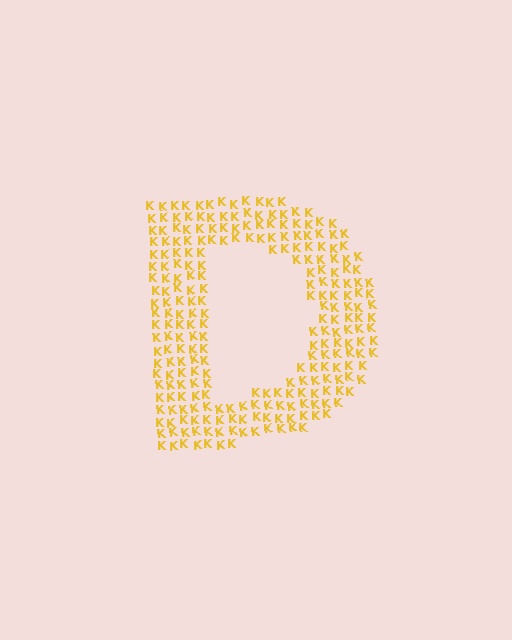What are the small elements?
The small elements are letter K's.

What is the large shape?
The large shape is the letter D.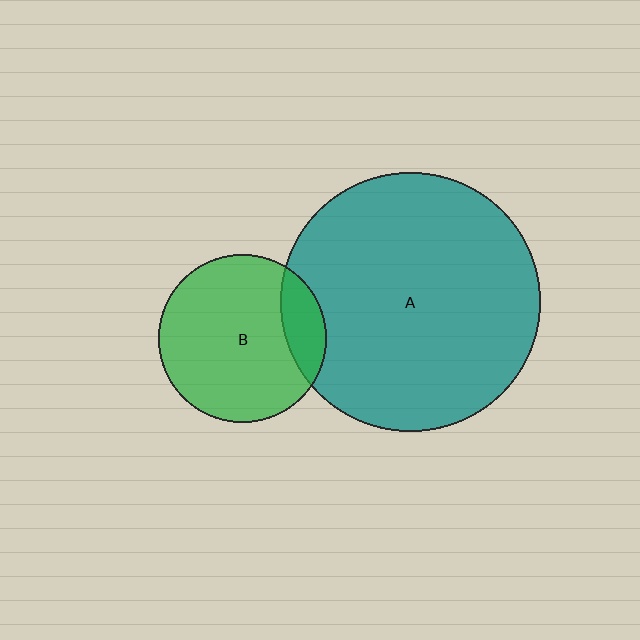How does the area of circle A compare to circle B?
Approximately 2.4 times.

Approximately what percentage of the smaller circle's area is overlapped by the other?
Approximately 15%.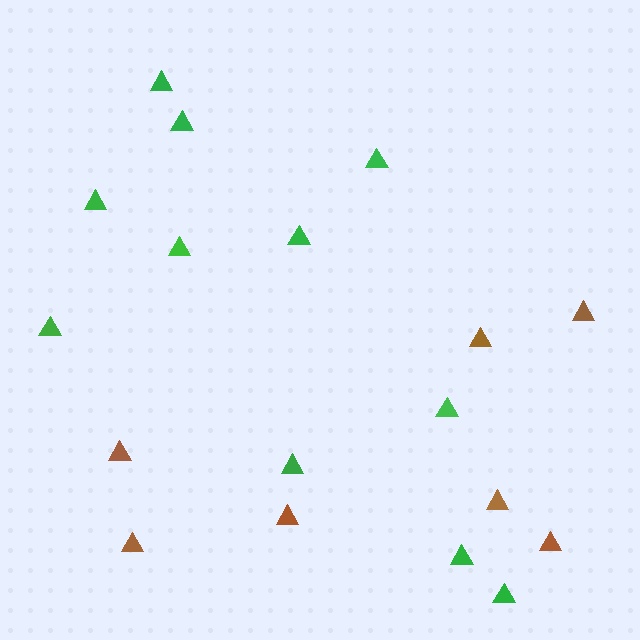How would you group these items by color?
There are 2 groups: one group of brown triangles (7) and one group of green triangles (11).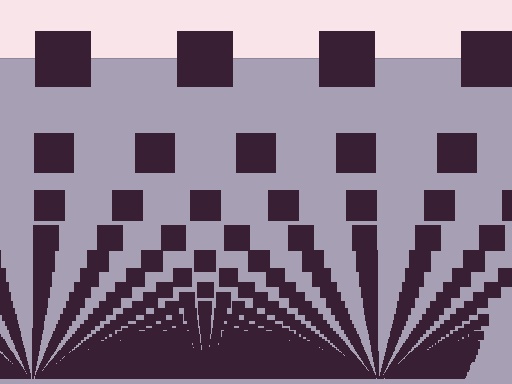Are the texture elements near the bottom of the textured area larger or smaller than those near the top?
Smaller. The gradient is inverted — elements near the bottom are smaller and denser.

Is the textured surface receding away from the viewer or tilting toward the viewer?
The surface appears to tilt toward the viewer. Texture elements get larger and sparser toward the top.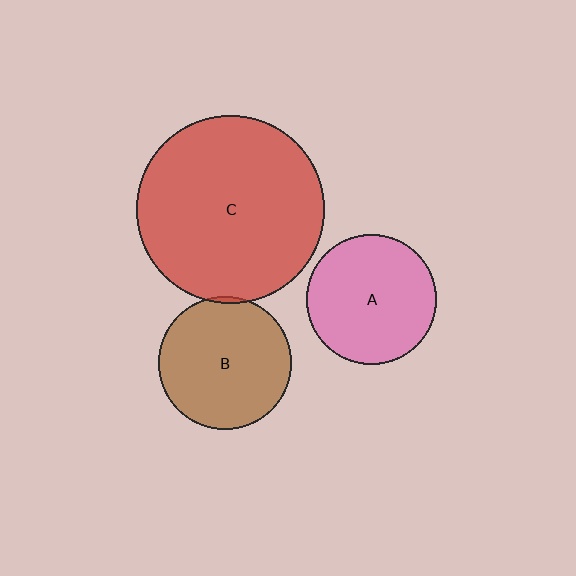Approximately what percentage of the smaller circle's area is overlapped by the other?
Approximately 5%.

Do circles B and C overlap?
Yes.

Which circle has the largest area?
Circle C (red).